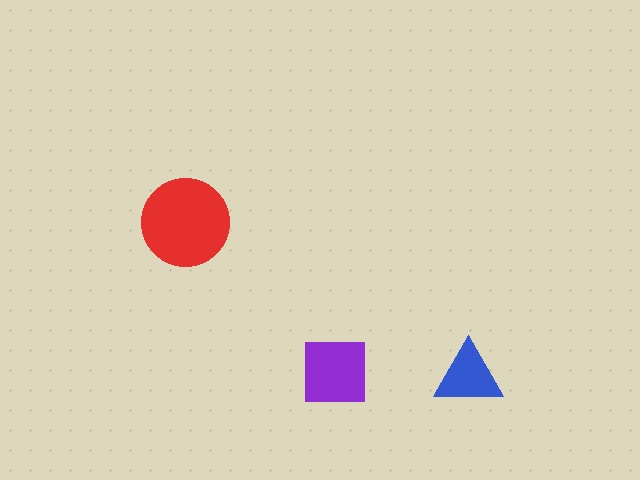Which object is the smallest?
The blue triangle.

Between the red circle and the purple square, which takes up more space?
The red circle.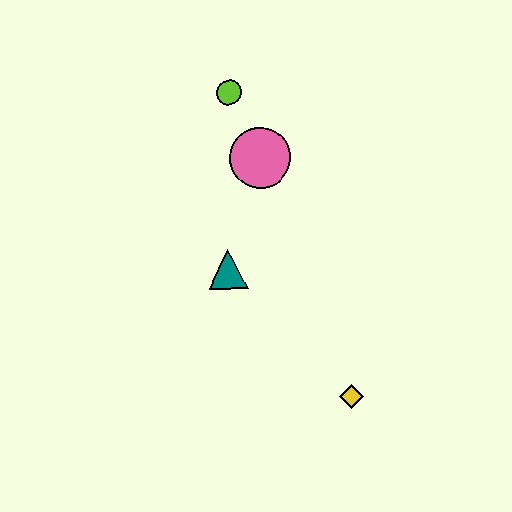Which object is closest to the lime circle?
The pink circle is closest to the lime circle.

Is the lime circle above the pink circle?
Yes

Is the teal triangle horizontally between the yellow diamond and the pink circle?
No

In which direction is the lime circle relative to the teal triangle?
The lime circle is above the teal triangle.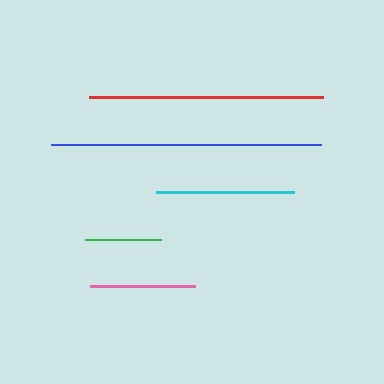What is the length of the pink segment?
The pink segment is approximately 106 pixels long.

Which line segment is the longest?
The blue line is the longest at approximately 270 pixels.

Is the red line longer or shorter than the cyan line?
The red line is longer than the cyan line.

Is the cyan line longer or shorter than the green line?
The cyan line is longer than the green line.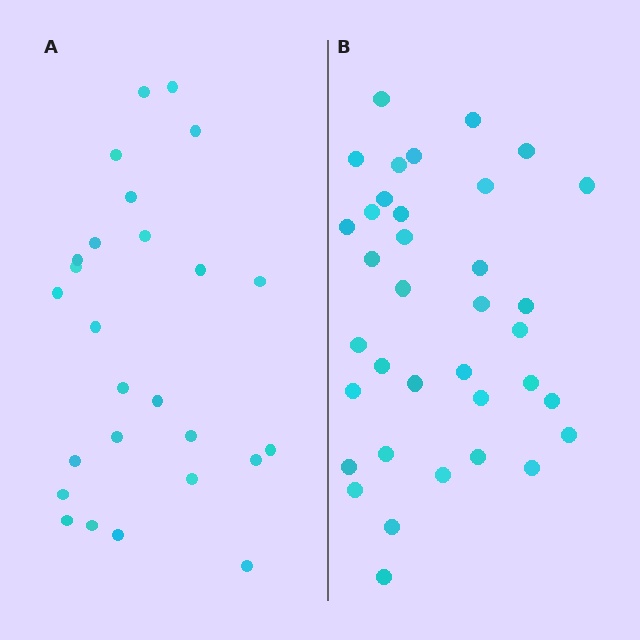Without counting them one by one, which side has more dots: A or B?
Region B (the right region) has more dots.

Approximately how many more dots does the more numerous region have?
Region B has roughly 10 or so more dots than region A.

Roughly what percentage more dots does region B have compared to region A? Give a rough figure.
About 40% more.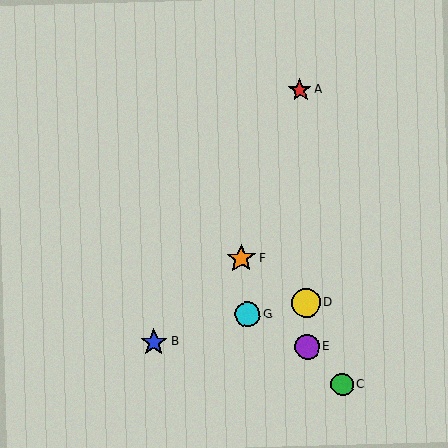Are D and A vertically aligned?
Yes, both are at x≈306.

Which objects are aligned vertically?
Objects A, D, E are aligned vertically.